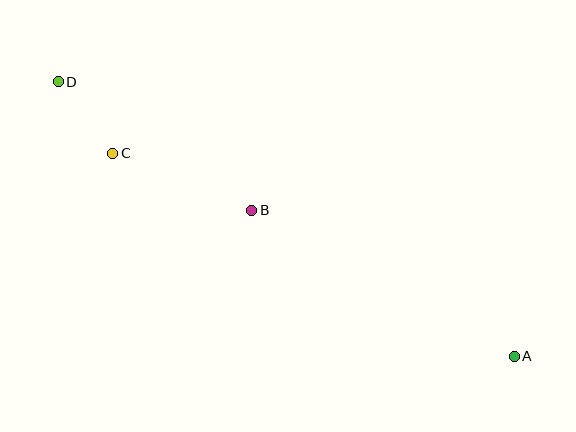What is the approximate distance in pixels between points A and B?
The distance between A and B is approximately 300 pixels.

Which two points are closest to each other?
Points C and D are closest to each other.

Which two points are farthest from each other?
Points A and D are farthest from each other.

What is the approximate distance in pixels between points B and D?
The distance between B and D is approximately 232 pixels.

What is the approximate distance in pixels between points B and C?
The distance between B and C is approximately 151 pixels.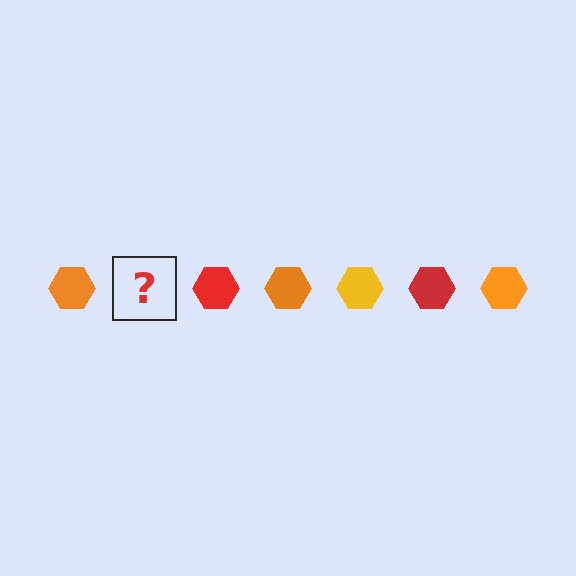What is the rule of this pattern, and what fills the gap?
The rule is that the pattern cycles through orange, yellow, red hexagons. The gap should be filled with a yellow hexagon.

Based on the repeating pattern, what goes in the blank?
The blank should be a yellow hexagon.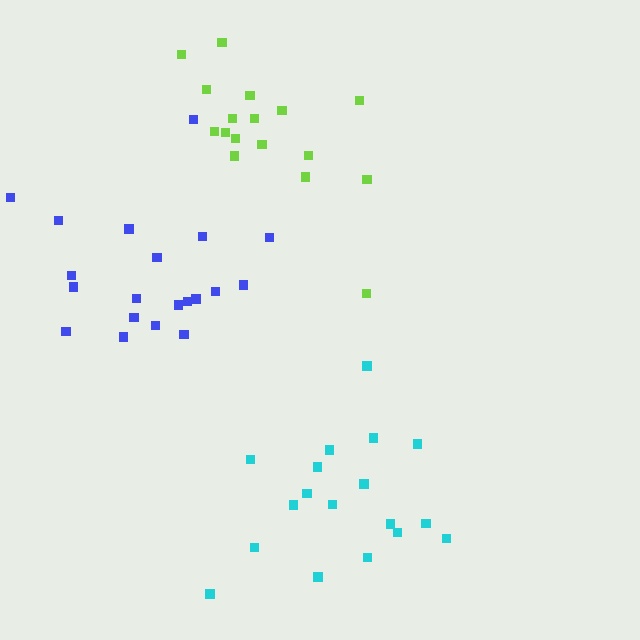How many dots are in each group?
Group 1: 20 dots, Group 2: 18 dots, Group 3: 17 dots (55 total).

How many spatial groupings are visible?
There are 3 spatial groupings.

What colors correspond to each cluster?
The clusters are colored: blue, cyan, lime.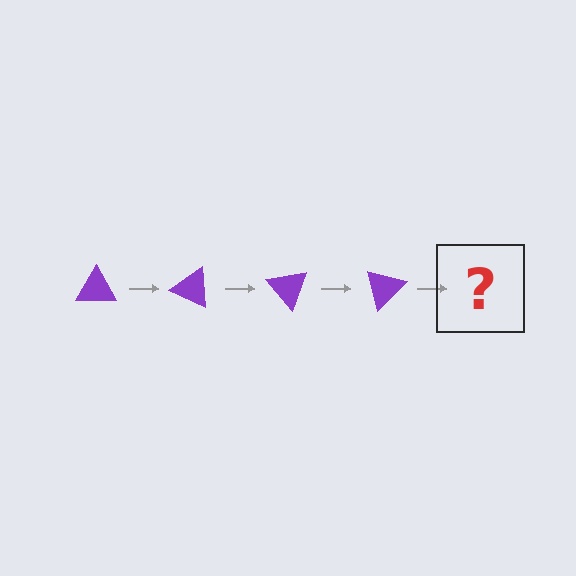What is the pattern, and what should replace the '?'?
The pattern is that the triangle rotates 25 degrees each step. The '?' should be a purple triangle rotated 100 degrees.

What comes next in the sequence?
The next element should be a purple triangle rotated 100 degrees.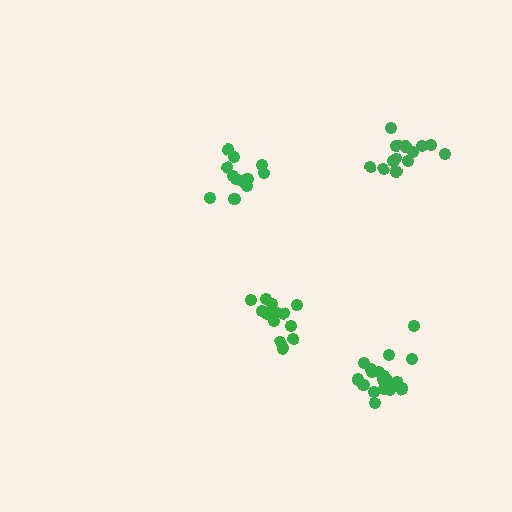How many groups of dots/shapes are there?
There are 4 groups.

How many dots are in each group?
Group 1: 13 dots, Group 2: 13 dots, Group 3: 13 dots, Group 4: 18 dots (57 total).